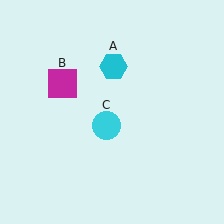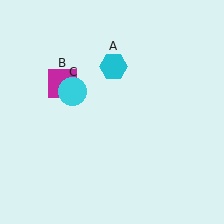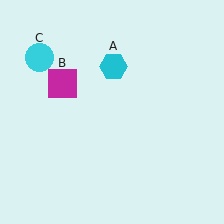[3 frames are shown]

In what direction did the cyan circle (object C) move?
The cyan circle (object C) moved up and to the left.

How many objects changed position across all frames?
1 object changed position: cyan circle (object C).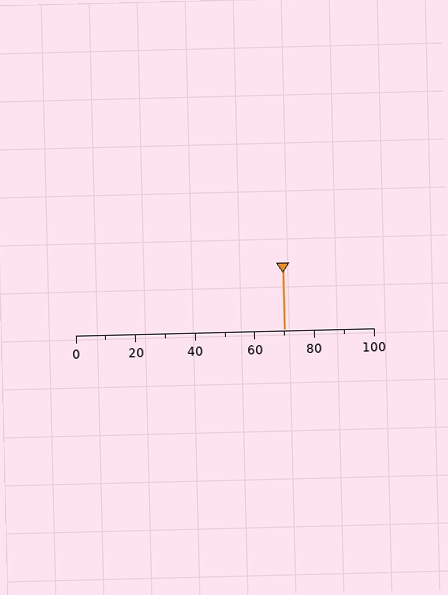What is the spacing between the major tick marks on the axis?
The major ticks are spaced 20 apart.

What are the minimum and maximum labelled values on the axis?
The axis runs from 0 to 100.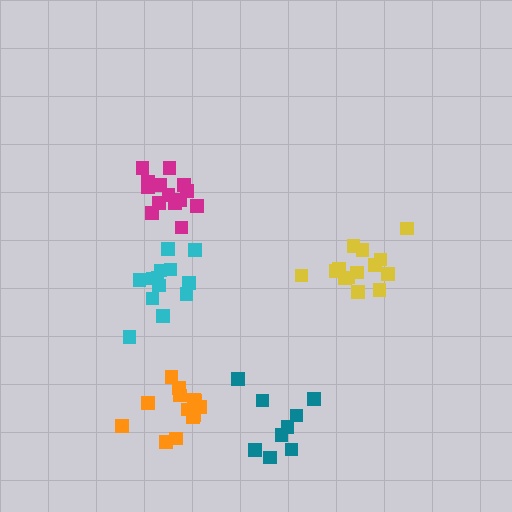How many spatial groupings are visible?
There are 5 spatial groupings.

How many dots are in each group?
Group 1: 14 dots, Group 2: 14 dots, Group 3: 13 dots, Group 4: 14 dots, Group 5: 9 dots (64 total).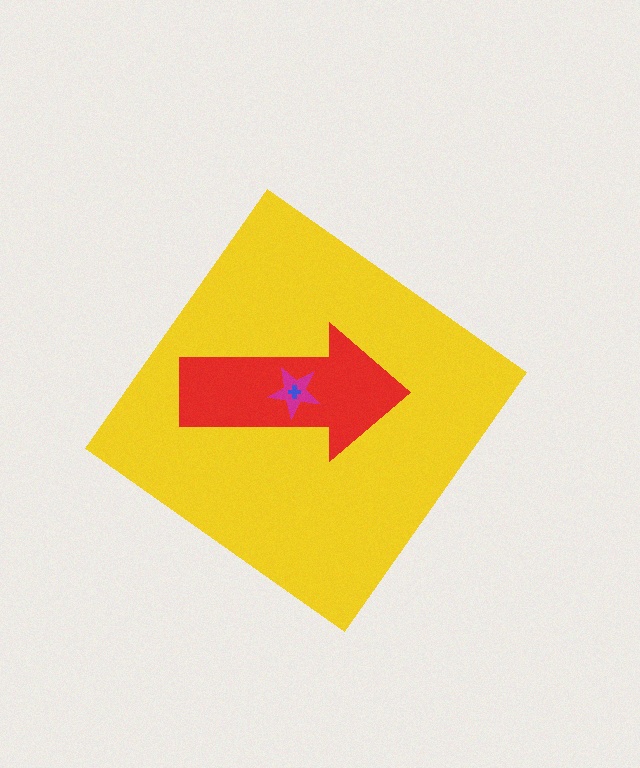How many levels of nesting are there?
4.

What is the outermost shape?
The yellow diamond.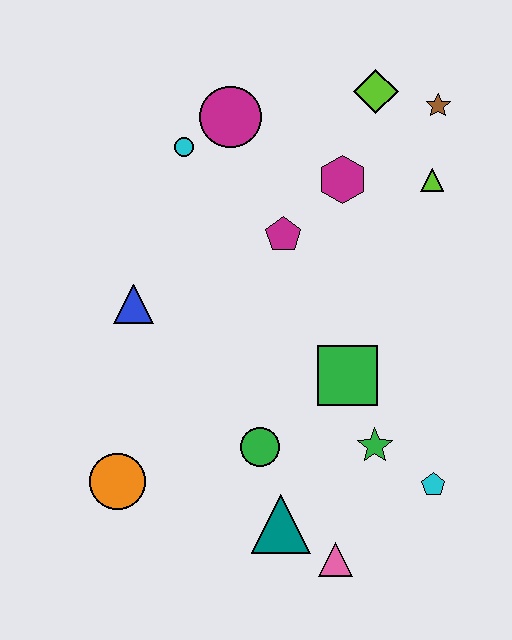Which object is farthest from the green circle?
The brown star is farthest from the green circle.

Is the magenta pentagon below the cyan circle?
Yes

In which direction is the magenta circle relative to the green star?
The magenta circle is above the green star.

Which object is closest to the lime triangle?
The brown star is closest to the lime triangle.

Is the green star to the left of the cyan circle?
No